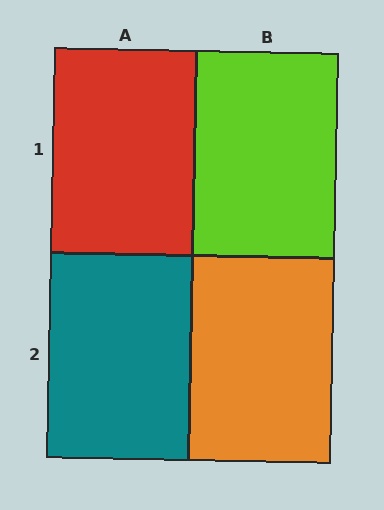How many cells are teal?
1 cell is teal.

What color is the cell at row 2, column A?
Teal.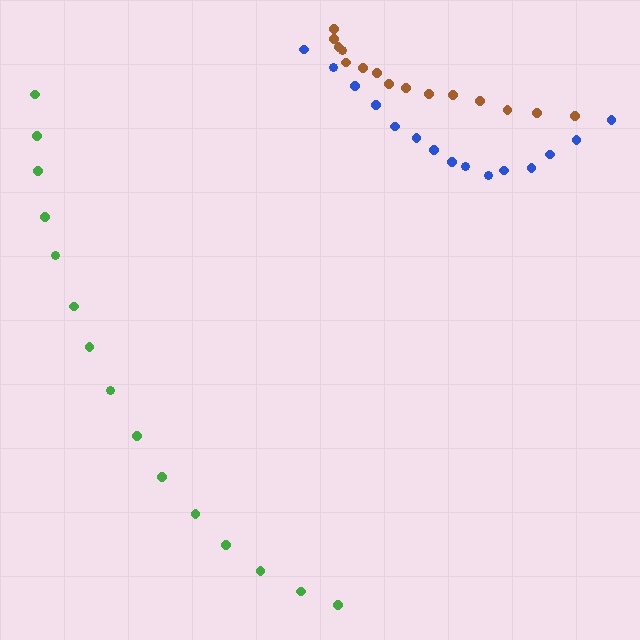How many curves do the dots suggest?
There are 3 distinct paths.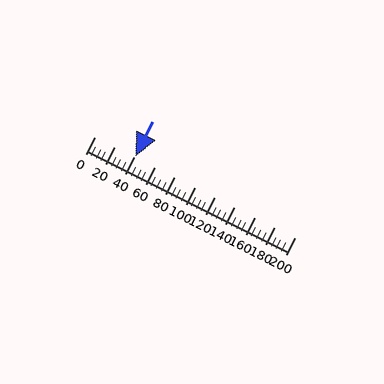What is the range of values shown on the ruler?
The ruler shows values from 0 to 200.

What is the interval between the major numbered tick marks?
The major tick marks are spaced 20 units apart.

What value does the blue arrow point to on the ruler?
The blue arrow points to approximately 40.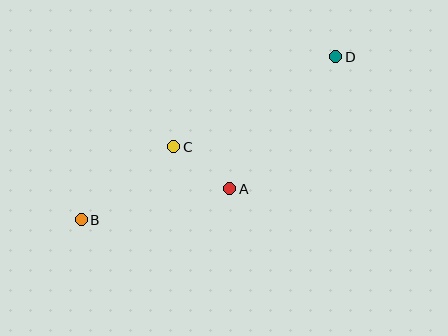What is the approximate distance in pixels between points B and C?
The distance between B and C is approximately 118 pixels.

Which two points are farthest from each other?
Points B and D are farthest from each other.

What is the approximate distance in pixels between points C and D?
The distance between C and D is approximately 185 pixels.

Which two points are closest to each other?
Points A and C are closest to each other.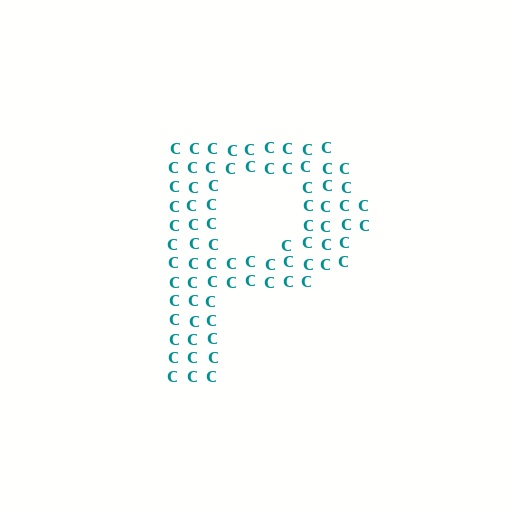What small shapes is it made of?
It is made of small letter C's.